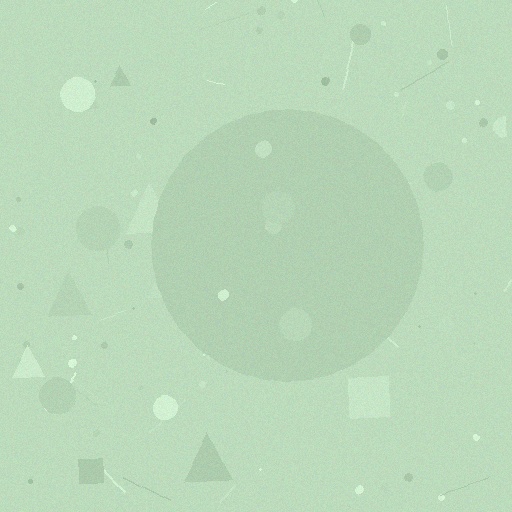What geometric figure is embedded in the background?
A circle is embedded in the background.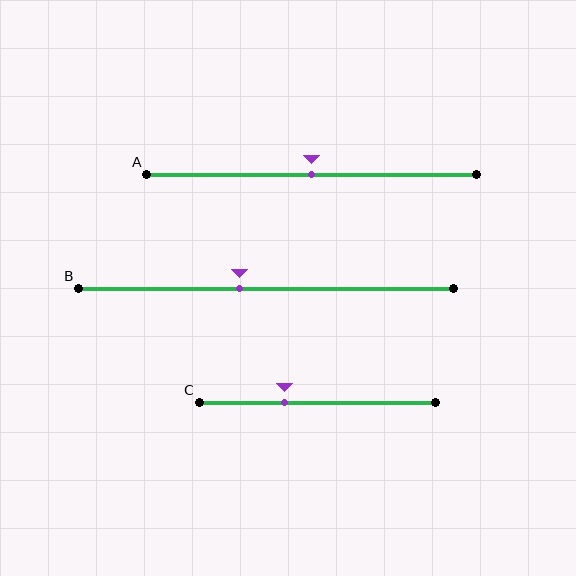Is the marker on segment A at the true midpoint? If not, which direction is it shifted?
Yes, the marker on segment A is at the true midpoint.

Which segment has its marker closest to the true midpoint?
Segment A has its marker closest to the true midpoint.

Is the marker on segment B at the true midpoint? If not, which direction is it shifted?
No, the marker on segment B is shifted to the left by about 7% of the segment length.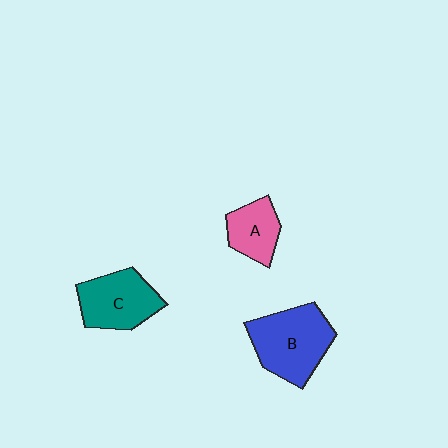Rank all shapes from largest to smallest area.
From largest to smallest: B (blue), C (teal), A (pink).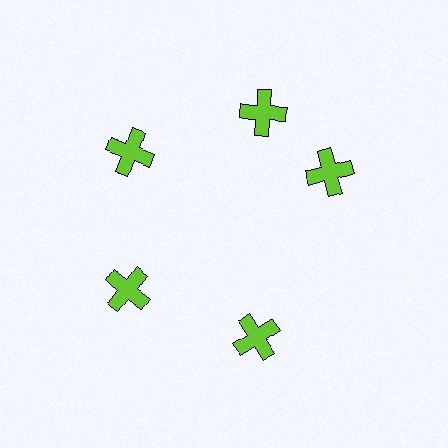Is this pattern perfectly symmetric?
No. The 5 lime crosses are arranged in a ring, but one element near the 3 o'clock position is rotated out of alignment along the ring, breaking the 5-fold rotational symmetry.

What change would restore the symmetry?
The symmetry would be restored by rotating it back into even spacing with its neighbors so that all 5 crosses sit at equal angles and equal distance from the center.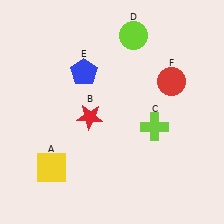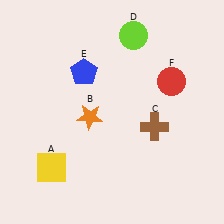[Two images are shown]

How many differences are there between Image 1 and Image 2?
There are 2 differences between the two images.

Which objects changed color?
B changed from red to orange. C changed from lime to brown.